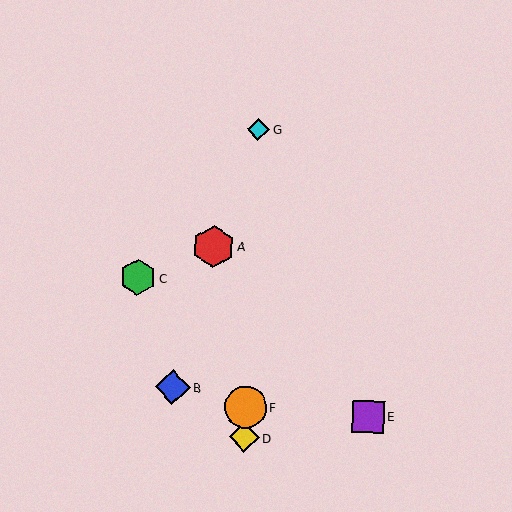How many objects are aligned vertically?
3 objects (D, F, G) are aligned vertically.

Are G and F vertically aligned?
Yes, both are at x≈258.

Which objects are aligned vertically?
Objects D, F, G are aligned vertically.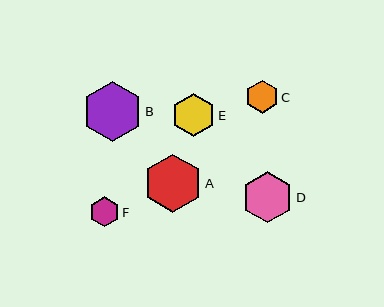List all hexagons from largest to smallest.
From largest to smallest: B, A, D, E, C, F.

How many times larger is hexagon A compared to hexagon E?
Hexagon A is approximately 1.3 times the size of hexagon E.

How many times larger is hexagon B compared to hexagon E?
Hexagon B is approximately 1.4 times the size of hexagon E.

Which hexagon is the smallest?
Hexagon F is the smallest with a size of approximately 30 pixels.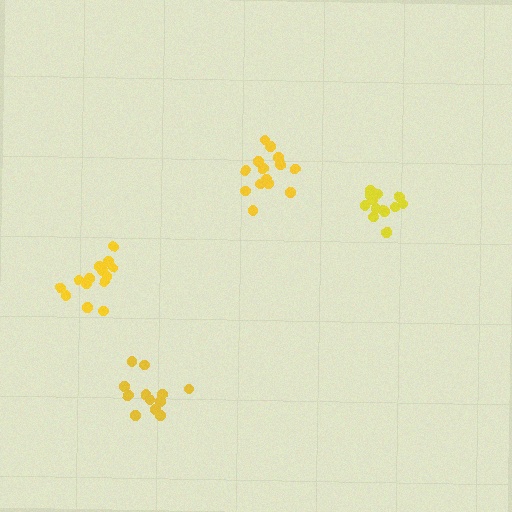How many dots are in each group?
Group 1: 13 dots, Group 2: 14 dots, Group 3: 14 dots, Group 4: 13 dots (54 total).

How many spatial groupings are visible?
There are 4 spatial groupings.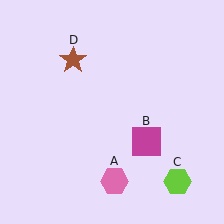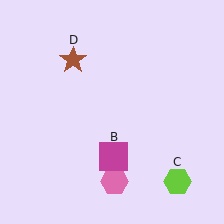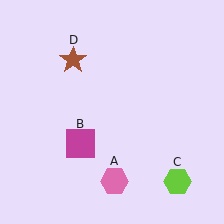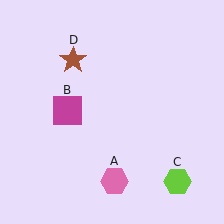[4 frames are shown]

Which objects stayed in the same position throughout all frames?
Pink hexagon (object A) and lime hexagon (object C) and brown star (object D) remained stationary.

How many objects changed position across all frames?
1 object changed position: magenta square (object B).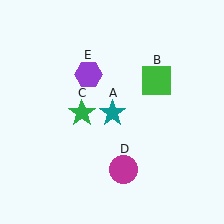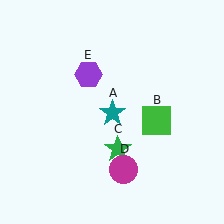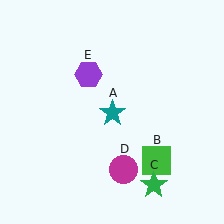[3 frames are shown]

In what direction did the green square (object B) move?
The green square (object B) moved down.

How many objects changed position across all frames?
2 objects changed position: green square (object B), green star (object C).